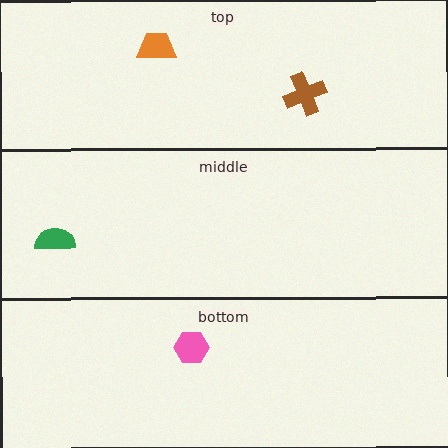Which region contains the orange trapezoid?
The top region.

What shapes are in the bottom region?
The pink hexagon.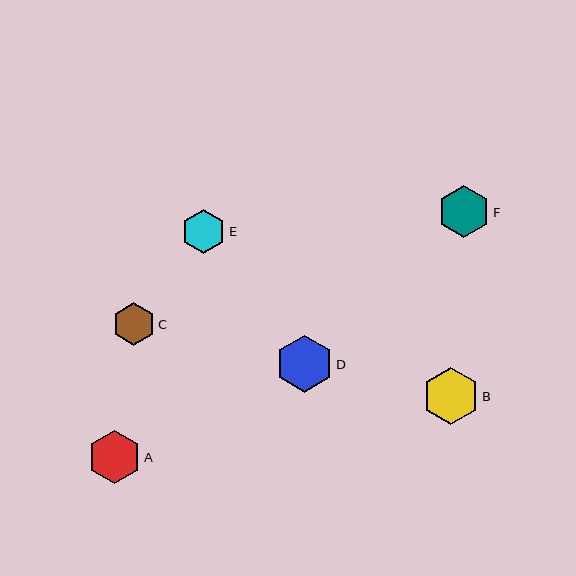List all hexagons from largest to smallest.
From largest to smallest: D, B, A, F, E, C.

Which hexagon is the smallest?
Hexagon C is the smallest with a size of approximately 43 pixels.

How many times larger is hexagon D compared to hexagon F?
Hexagon D is approximately 1.1 times the size of hexagon F.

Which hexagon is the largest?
Hexagon D is the largest with a size of approximately 57 pixels.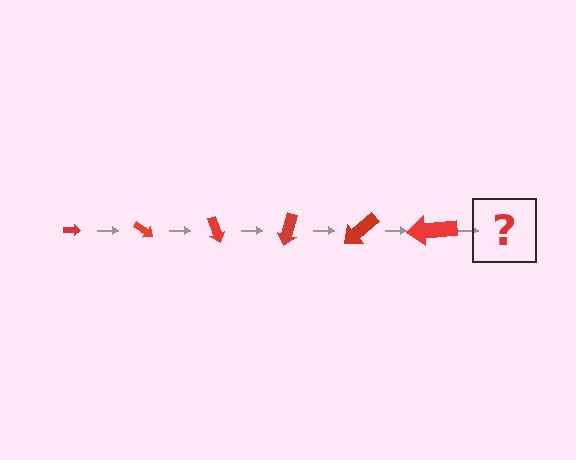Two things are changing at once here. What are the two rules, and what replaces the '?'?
The two rules are that the arrow grows larger each step and it rotates 35 degrees each step. The '?' should be an arrow, larger than the previous one and rotated 210 degrees from the start.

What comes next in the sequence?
The next element should be an arrow, larger than the previous one and rotated 210 degrees from the start.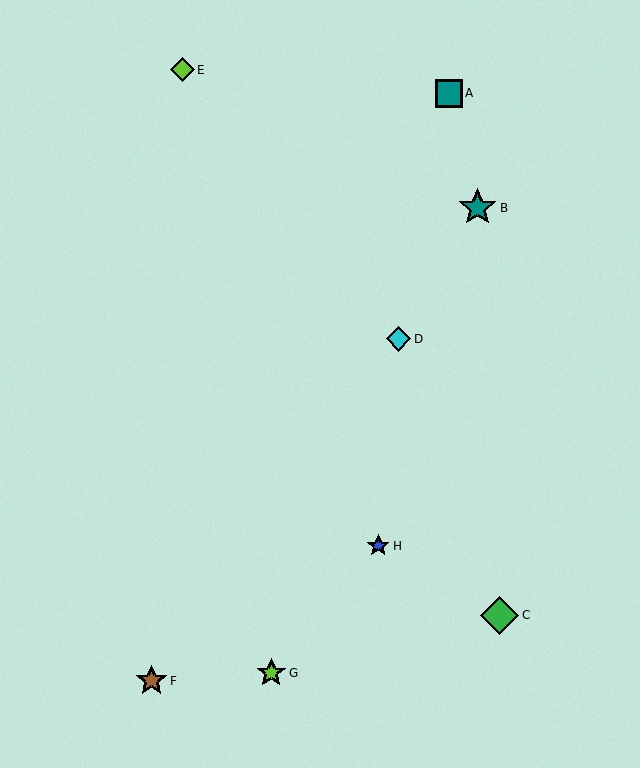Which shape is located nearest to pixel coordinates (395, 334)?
The cyan diamond (labeled D) at (399, 339) is nearest to that location.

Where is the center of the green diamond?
The center of the green diamond is at (500, 615).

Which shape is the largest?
The green diamond (labeled C) is the largest.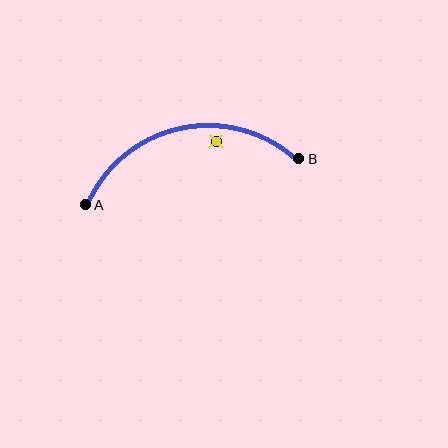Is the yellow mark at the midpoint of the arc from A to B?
No — the yellow mark does not lie on the arc at all. It sits slightly inside the curve.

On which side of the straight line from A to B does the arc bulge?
The arc bulges above the straight line connecting A and B.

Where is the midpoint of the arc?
The arc midpoint is the point on the curve farthest from the straight line joining A and B. It sits above that line.